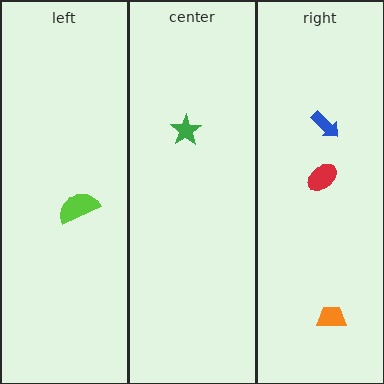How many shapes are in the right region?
3.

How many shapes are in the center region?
1.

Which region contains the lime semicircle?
The left region.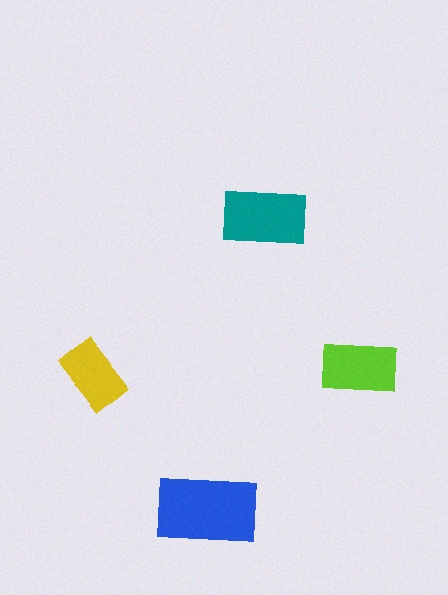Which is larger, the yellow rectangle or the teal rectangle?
The teal one.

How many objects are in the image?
There are 4 objects in the image.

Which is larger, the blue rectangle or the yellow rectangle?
The blue one.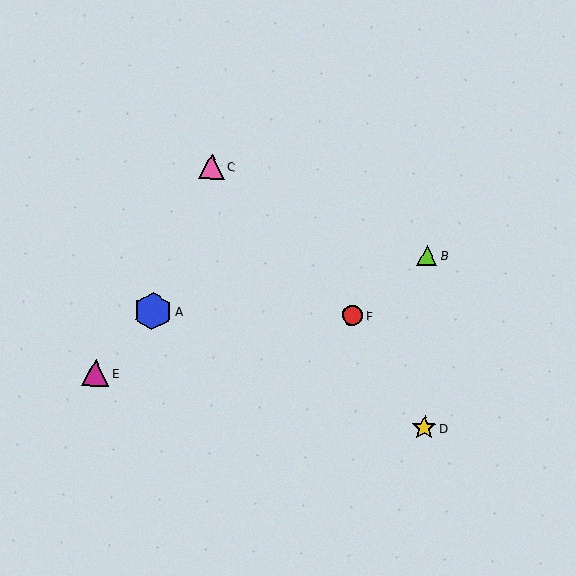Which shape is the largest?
The blue hexagon (labeled A) is the largest.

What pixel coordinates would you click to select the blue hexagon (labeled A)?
Click at (153, 311) to select the blue hexagon A.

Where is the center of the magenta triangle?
The center of the magenta triangle is at (95, 372).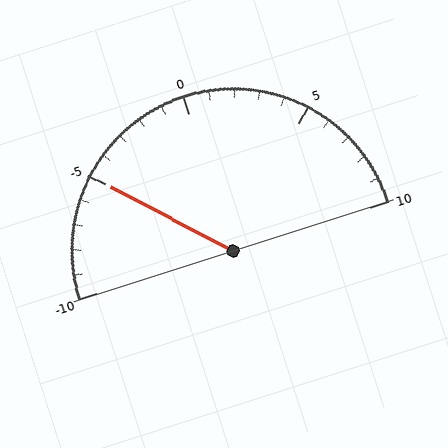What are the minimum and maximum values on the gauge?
The gauge ranges from -10 to 10.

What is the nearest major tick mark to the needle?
The nearest major tick mark is -5.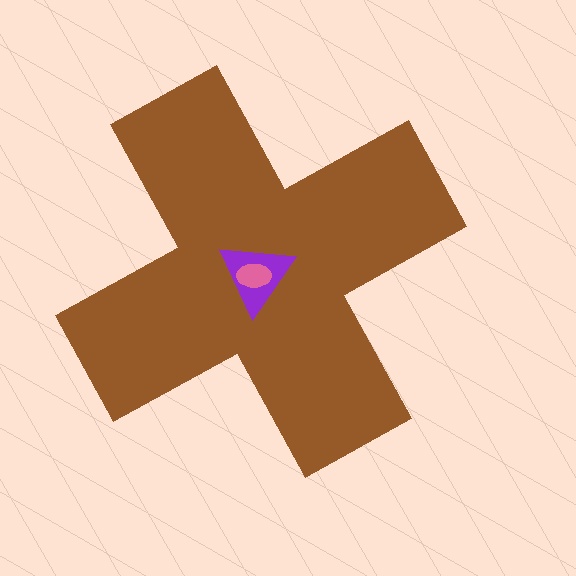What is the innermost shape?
The pink ellipse.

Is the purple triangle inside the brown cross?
Yes.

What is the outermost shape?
The brown cross.